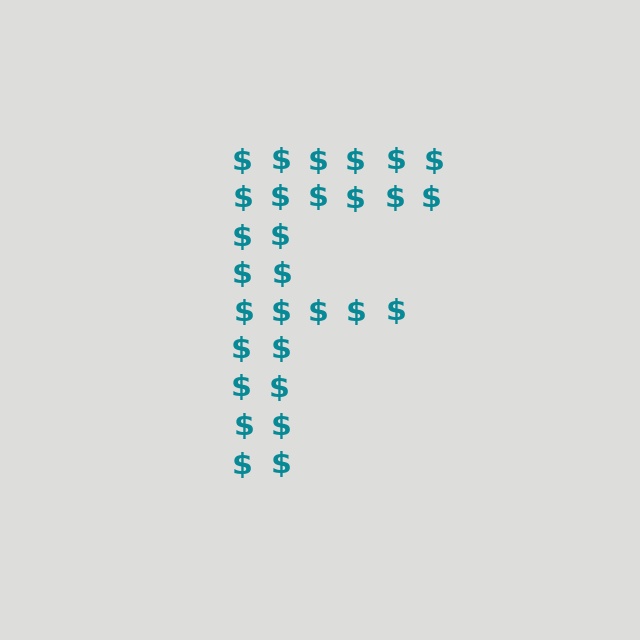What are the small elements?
The small elements are dollar signs.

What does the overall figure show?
The overall figure shows the letter F.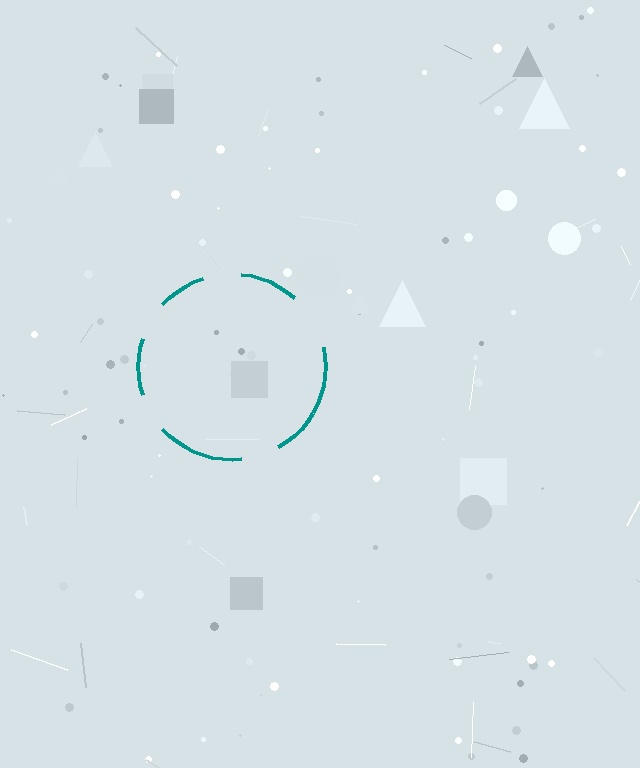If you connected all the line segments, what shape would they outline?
They would outline a circle.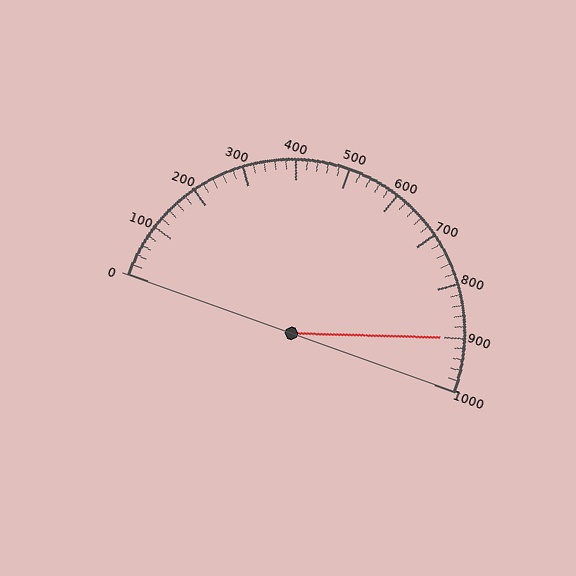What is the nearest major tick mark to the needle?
The nearest major tick mark is 900.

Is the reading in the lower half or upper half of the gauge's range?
The reading is in the upper half of the range (0 to 1000).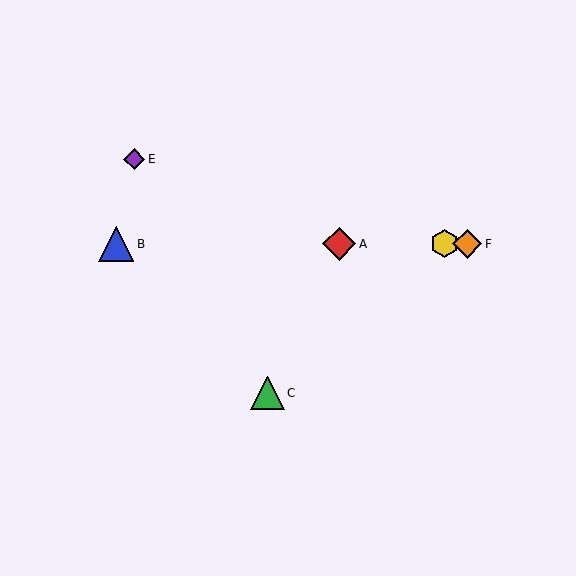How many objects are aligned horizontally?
4 objects (A, B, D, F) are aligned horizontally.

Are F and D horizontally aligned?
Yes, both are at y≈244.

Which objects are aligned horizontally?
Objects A, B, D, F are aligned horizontally.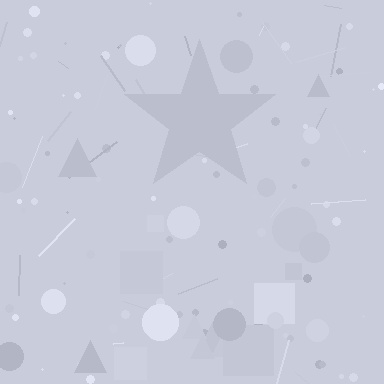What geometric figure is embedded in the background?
A star is embedded in the background.